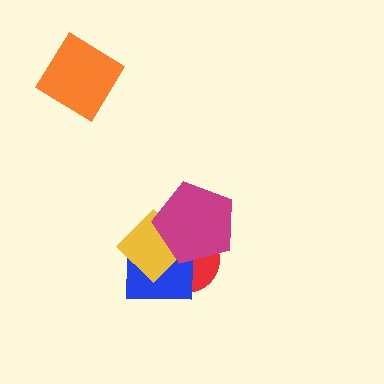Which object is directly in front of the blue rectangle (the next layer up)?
The yellow diamond is directly in front of the blue rectangle.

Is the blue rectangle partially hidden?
Yes, it is partially covered by another shape.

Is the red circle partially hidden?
Yes, it is partially covered by another shape.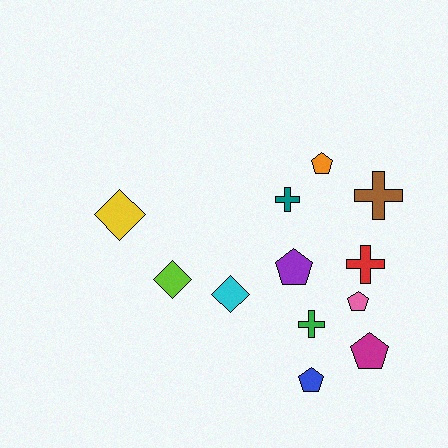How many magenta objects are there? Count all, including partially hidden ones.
There is 1 magenta object.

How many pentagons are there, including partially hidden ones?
There are 5 pentagons.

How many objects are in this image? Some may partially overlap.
There are 12 objects.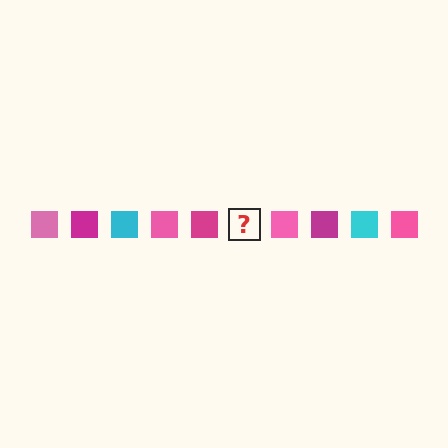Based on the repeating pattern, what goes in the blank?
The blank should be a cyan square.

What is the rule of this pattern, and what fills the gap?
The rule is that the pattern cycles through pink, magenta, cyan squares. The gap should be filled with a cyan square.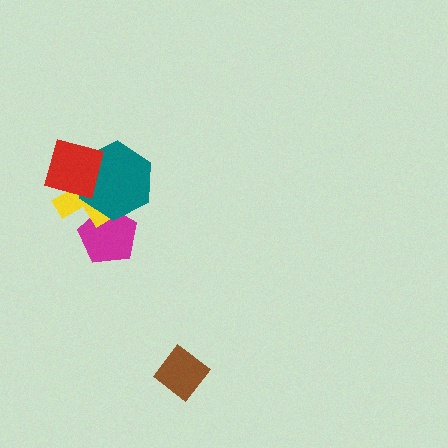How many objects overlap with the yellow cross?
3 objects overlap with the yellow cross.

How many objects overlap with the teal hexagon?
3 objects overlap with the teal hexagon.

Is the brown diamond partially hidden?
No, no other shape covers it.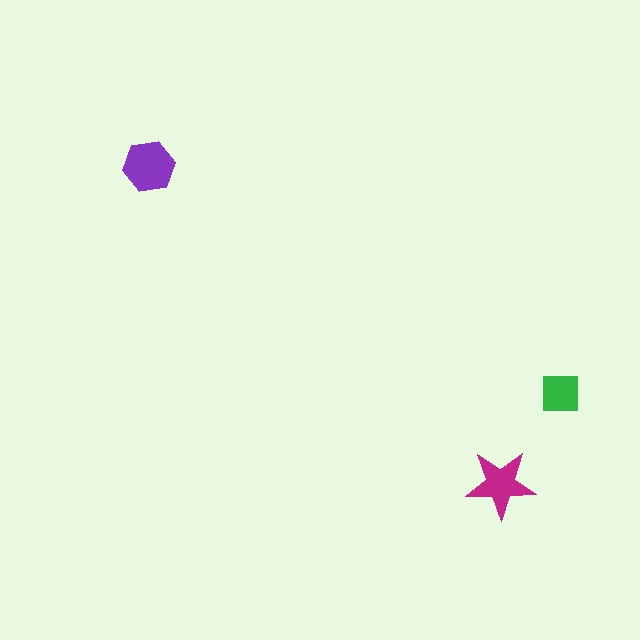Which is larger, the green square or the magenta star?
The magenta star.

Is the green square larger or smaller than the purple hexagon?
Smaller.